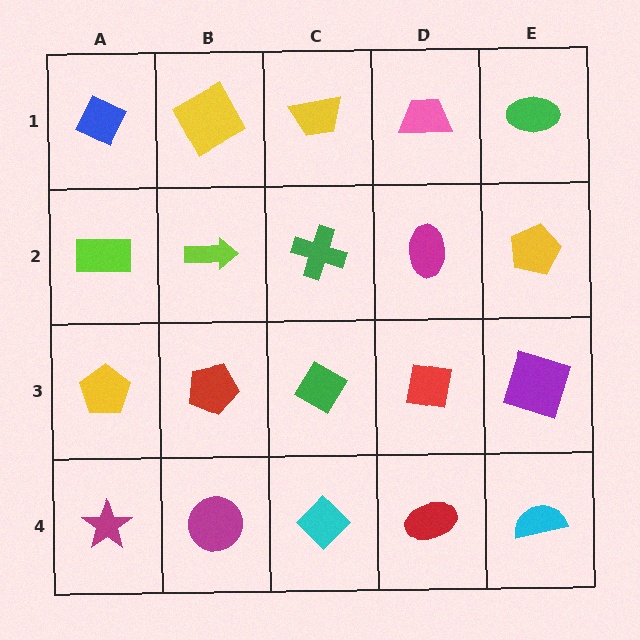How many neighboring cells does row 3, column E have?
3.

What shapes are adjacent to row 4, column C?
A green diamond (row 3, column C), a magenta circle (row 4, column B), a red ellipse (row 4, column D).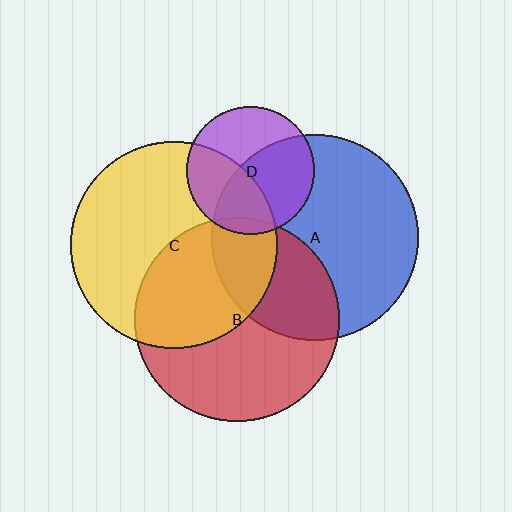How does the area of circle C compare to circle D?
Approximately 2.6 times.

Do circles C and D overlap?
Yes.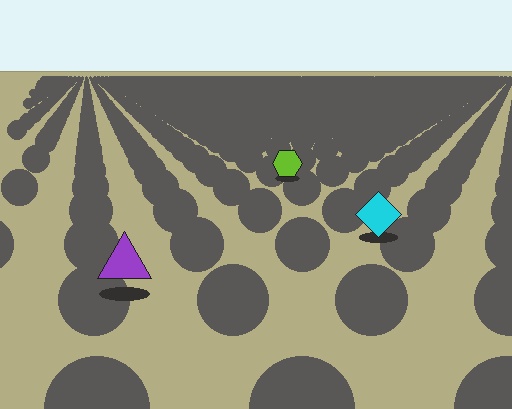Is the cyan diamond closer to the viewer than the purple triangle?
No. The purple triangle is closer — you can tell from the texture gradient: the ground texture is coarser near it.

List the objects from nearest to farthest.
From nearest to farthest: the purple triangle, the cyan diamond, the lime hexagon.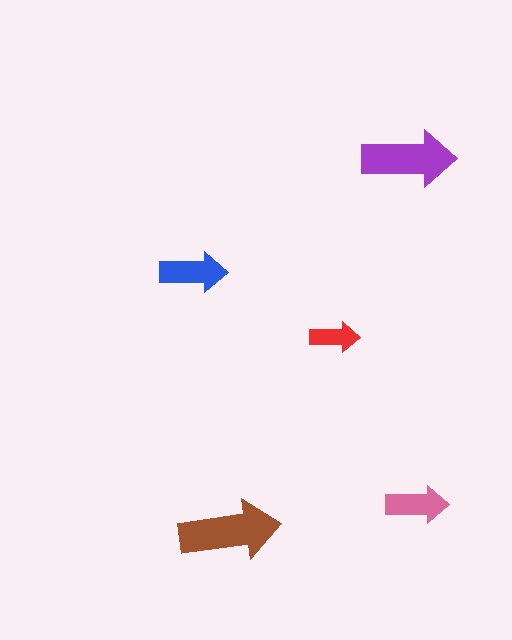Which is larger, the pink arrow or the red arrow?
The pink one.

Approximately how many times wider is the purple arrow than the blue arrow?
About 1.5 times wider.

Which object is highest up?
The purple arrow is topmost.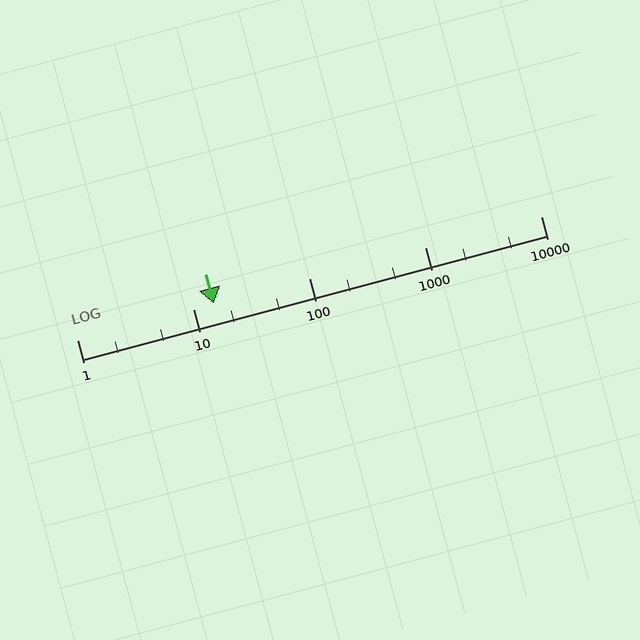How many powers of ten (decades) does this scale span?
The scale spans 4 decades, from 1 to 10000.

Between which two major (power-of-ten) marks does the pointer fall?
The pointer is between 10 and 100.